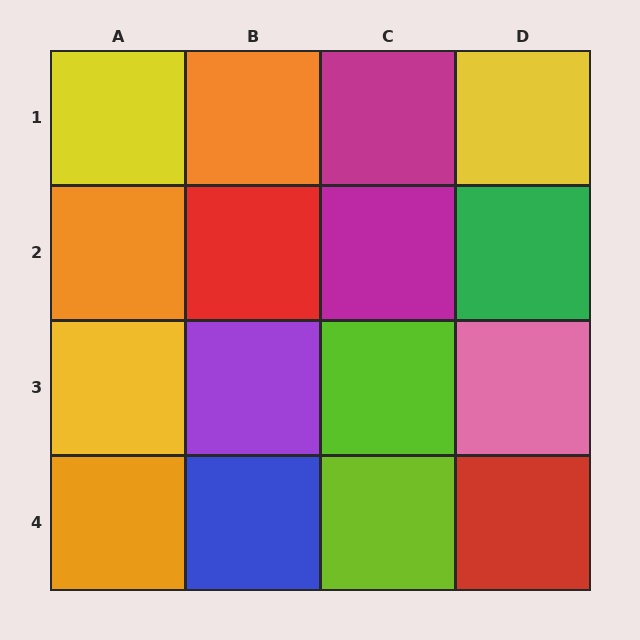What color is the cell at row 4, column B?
Blue.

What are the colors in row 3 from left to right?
Yellow, purple, lime, pink.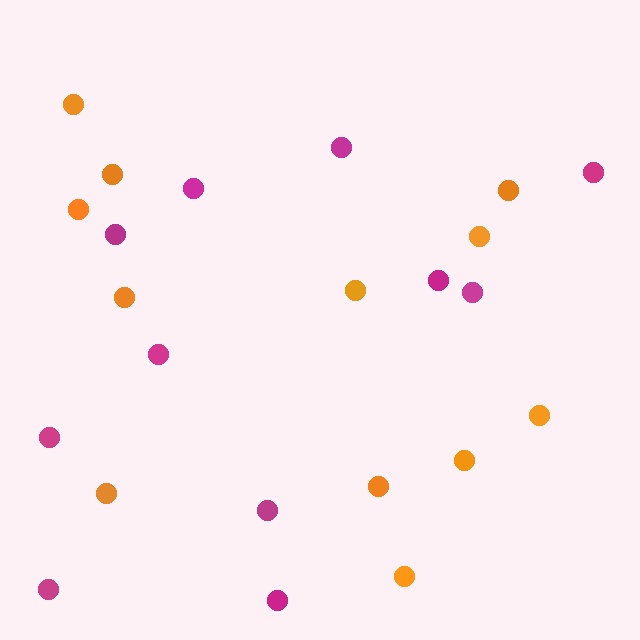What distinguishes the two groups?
There are 2 groups: one group of magenta circles (11) and one group of orange circles (12).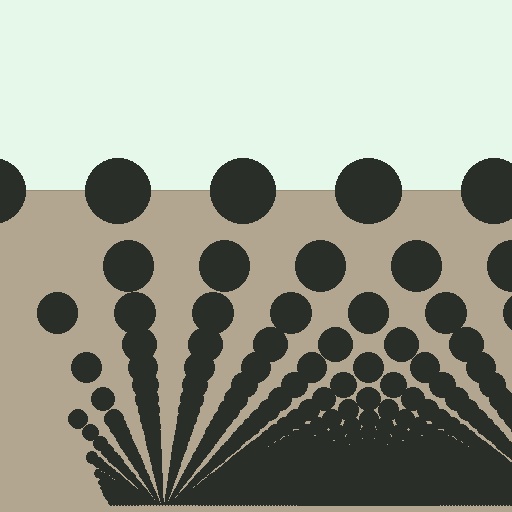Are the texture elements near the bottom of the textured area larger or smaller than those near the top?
Smaller. The gradient is inverted — elements near the bottom are smaller and denser.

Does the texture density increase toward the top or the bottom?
Density increases toward the bottom.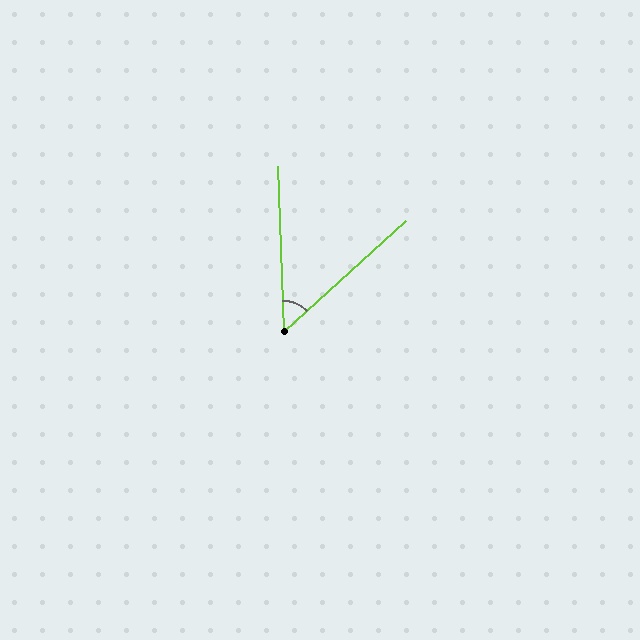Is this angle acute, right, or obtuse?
It is acute.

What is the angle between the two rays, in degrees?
Approximately 50 degrees.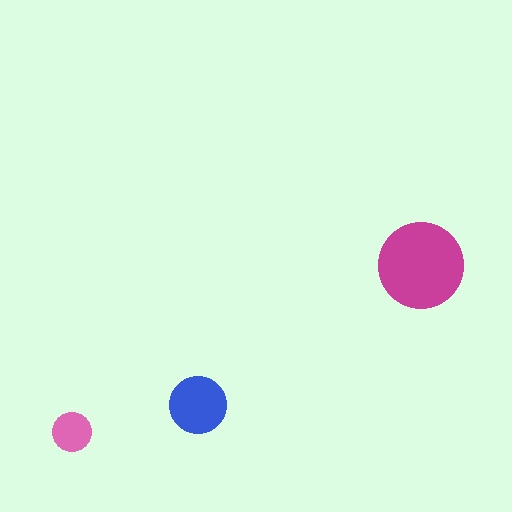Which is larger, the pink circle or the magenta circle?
The magenta one.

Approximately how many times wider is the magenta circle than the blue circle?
About 1.5 times wider.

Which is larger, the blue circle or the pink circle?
The blue one.